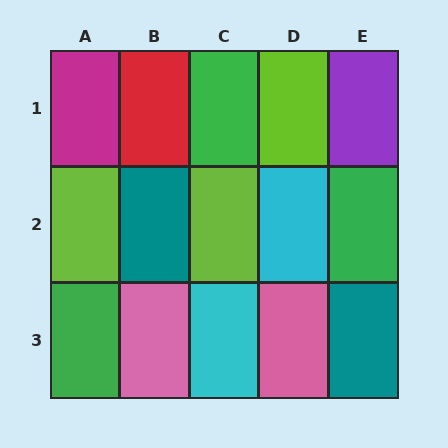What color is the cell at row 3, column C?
Cyan.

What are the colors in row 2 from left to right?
Lime, teal, lime, cyan, green.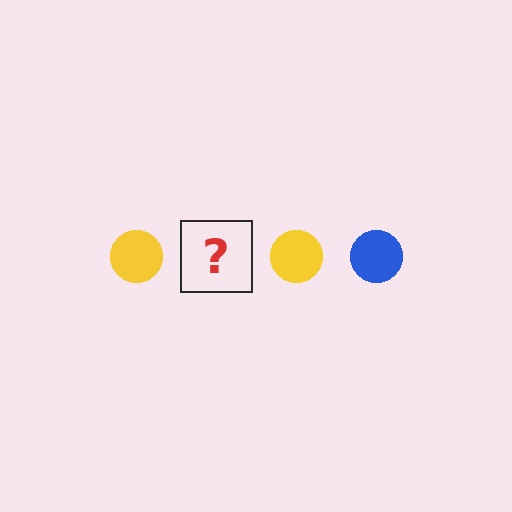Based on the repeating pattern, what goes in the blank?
The blank should be a blue circle.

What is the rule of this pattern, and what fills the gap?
The rule is that the pattern cycles through yellow, blue circles. The gap should be filled with a blue circle.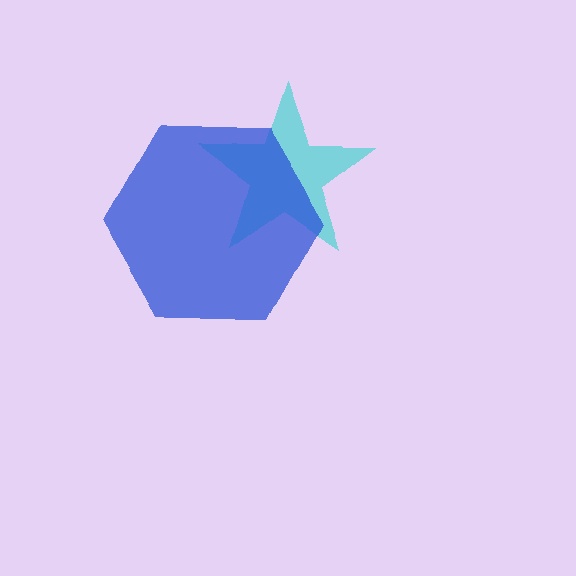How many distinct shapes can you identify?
There are 2 distinct shapes: a cyan star, a blue hexagon.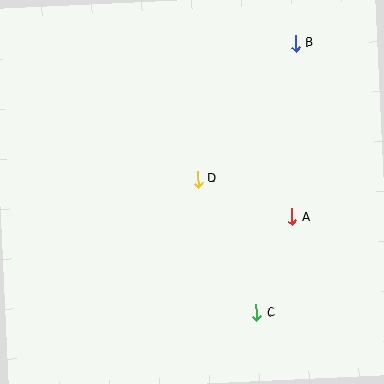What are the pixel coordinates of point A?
Point A is at (292, 217).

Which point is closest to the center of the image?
Point D at (198, 179) is closest to the center.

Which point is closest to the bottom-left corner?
Point C is closest to the bottom-left corner.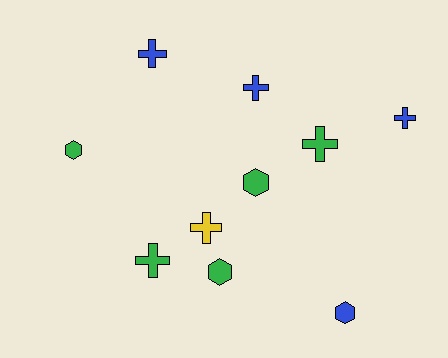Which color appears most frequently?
Green, with 5 objects.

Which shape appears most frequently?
Cross, with 6 objects.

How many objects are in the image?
There are 10 objects.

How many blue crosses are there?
There are 3 blue crosses.